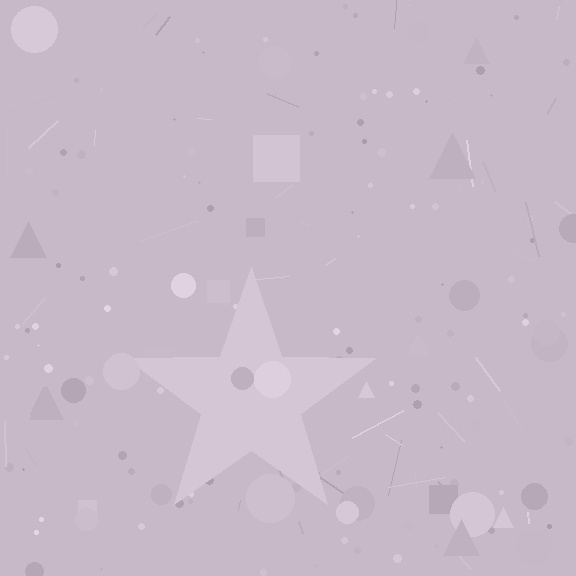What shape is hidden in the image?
A star is hidden in the image.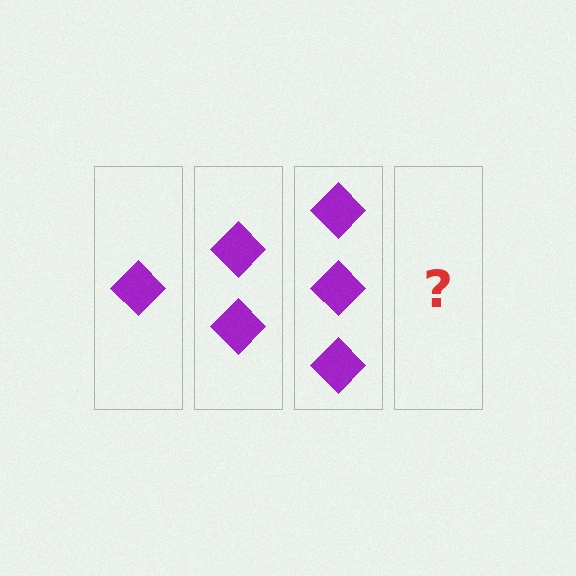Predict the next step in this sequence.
The next step is 4 diamonds.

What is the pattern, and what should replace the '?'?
The pattern is that each step adds one more diamond. The '?' should be 4 diamonds.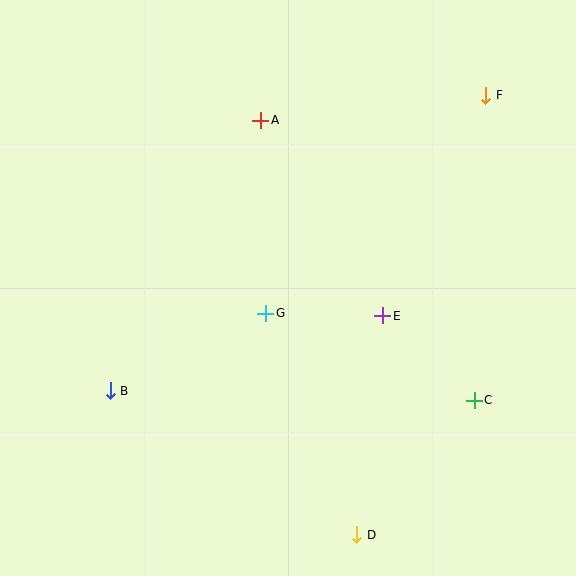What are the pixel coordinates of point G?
Point G is at (266, 313).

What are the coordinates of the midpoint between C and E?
The midpoint between C and E is at (428, 358).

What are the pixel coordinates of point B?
Point B is at (110, 391).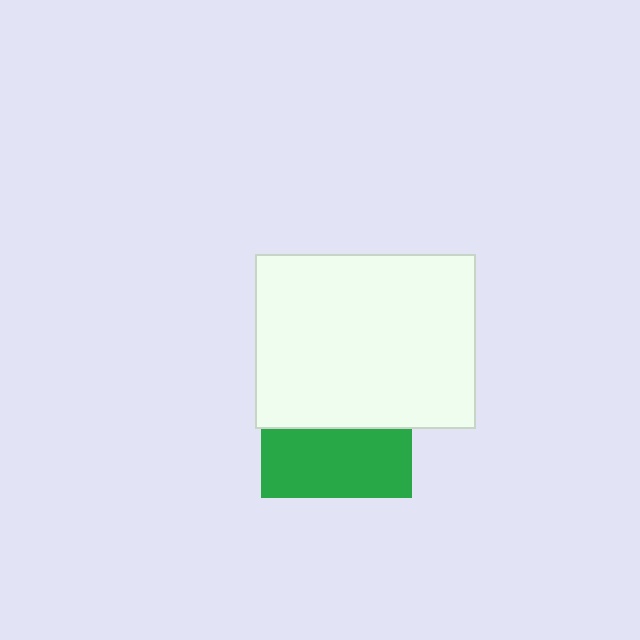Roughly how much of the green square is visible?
A small part of it is visible (roughly 45%).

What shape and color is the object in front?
The object in front is a white rectangle.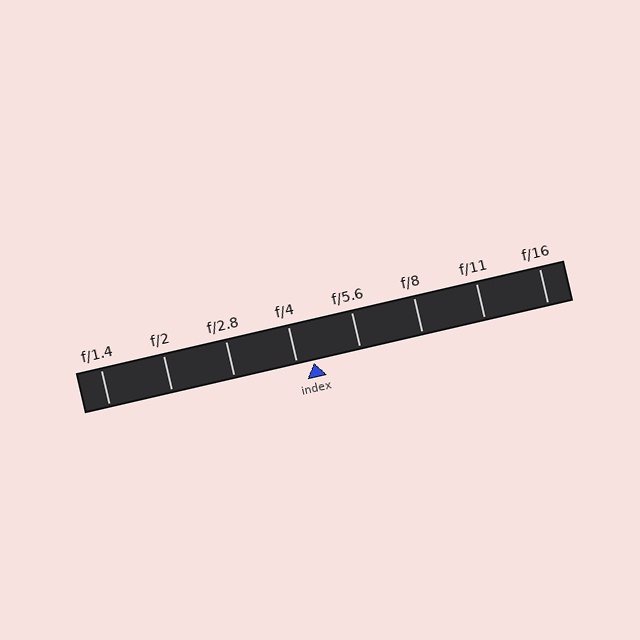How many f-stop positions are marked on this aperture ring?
There are 8 f-stop positions marked.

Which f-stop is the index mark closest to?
The index mark is closest to f/4.